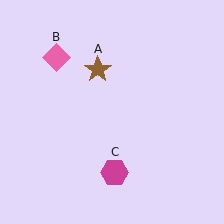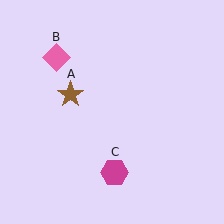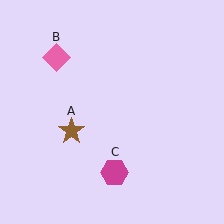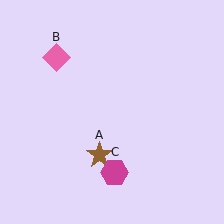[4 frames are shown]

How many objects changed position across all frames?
1 object changed position: brown star (object A).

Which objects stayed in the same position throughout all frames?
Pink diamond (object B) and magenta hexagon (object C) remained stationary.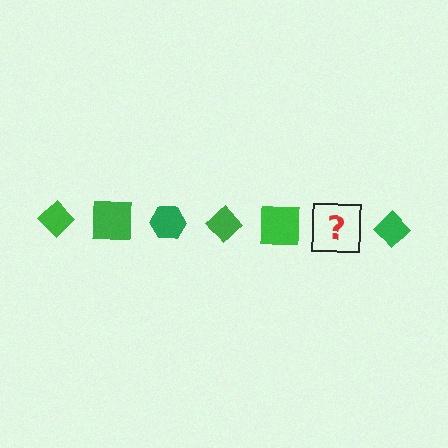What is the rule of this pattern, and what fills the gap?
The rule is that the pattern cycles through diamond, square, hexagon shapes in green. The gap should be filled with a green hexagon.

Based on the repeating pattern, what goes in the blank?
The blank should be a green hexagon.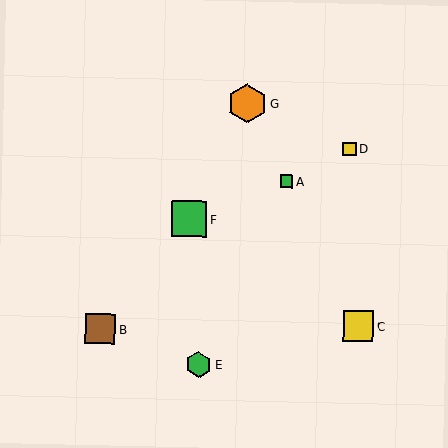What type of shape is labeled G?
Shape G is an orange hexagon.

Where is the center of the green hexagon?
The center of the green hexagon is at (198, 365).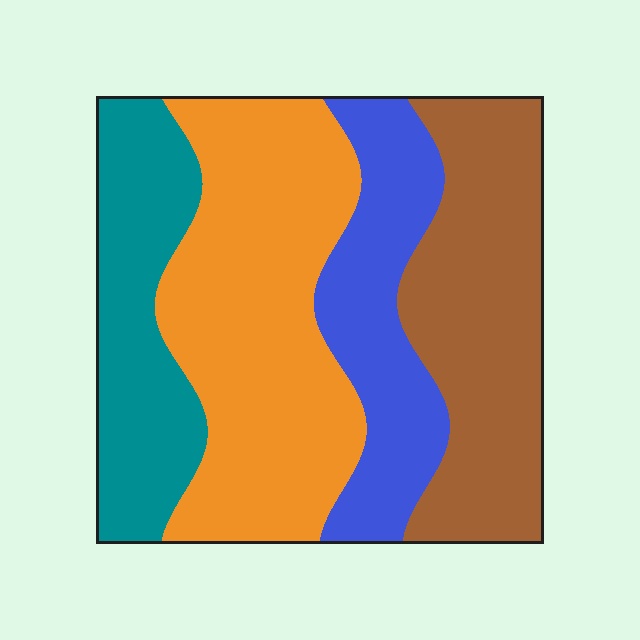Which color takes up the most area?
Orange, at roughly 35%.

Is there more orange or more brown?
Orange.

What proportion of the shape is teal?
Teal covers roughly 20% of the shape.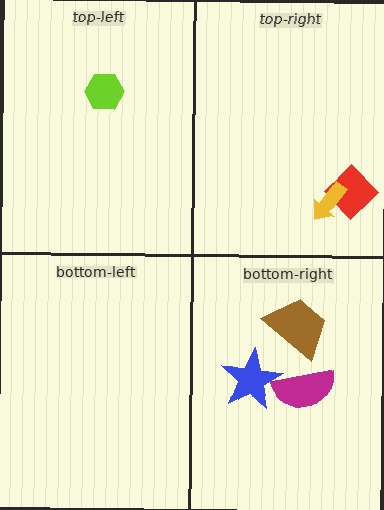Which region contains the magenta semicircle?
The bottom-right region.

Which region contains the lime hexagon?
The top-left region.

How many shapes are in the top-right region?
2.